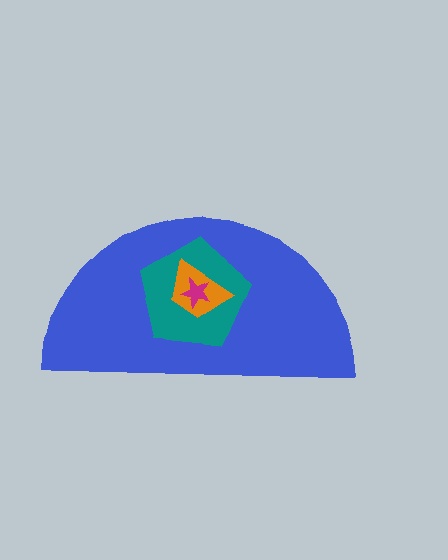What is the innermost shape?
The magenta star.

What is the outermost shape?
The blue semicircle.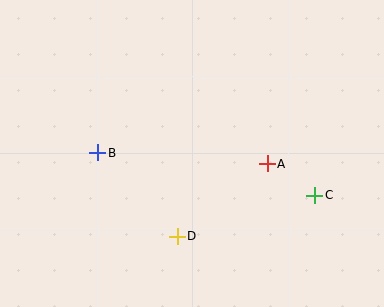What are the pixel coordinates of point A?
Point A is at (267, 164).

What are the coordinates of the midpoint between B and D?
The midpoint between B and D is at (137, 195).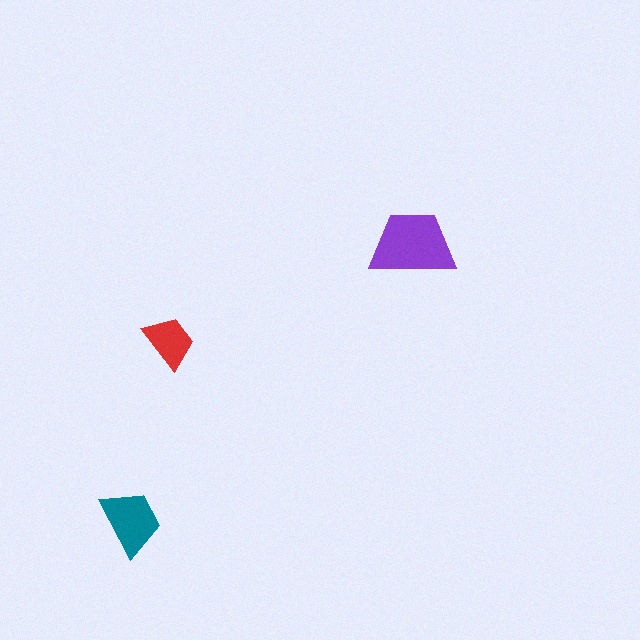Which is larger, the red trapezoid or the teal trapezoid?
The teal one.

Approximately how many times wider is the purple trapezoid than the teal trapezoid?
About 1.5 times wider.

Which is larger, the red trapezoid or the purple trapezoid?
The purple one.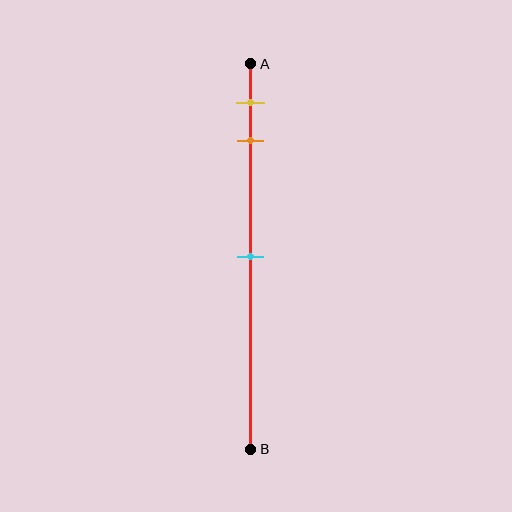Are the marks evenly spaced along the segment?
No, the marks are not evenly spaced.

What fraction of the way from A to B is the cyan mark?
The cyan mark is approximately 50% (0.5) of the way from A to B.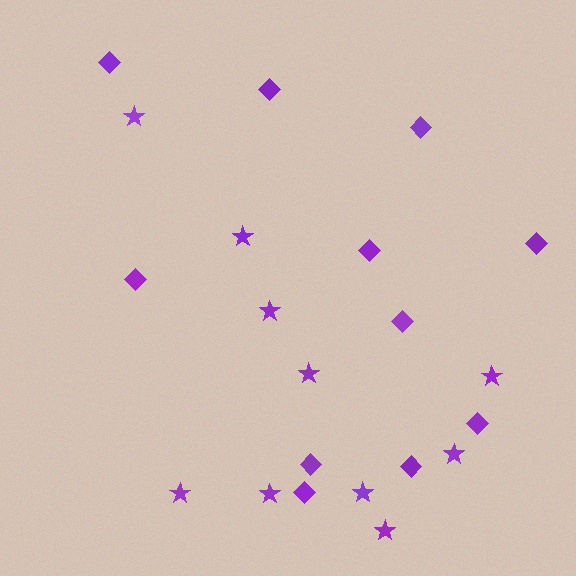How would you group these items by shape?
There are 2 groups: one group of stars (10) and one group of diamonds (11).